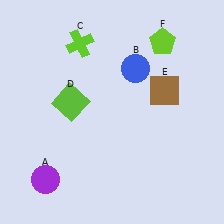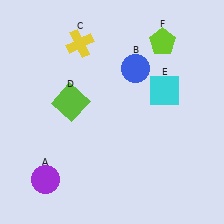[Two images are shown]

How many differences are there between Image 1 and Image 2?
There are 2 differences between the two images.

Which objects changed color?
C changed from lime to yellow. E changed from brown to cyan.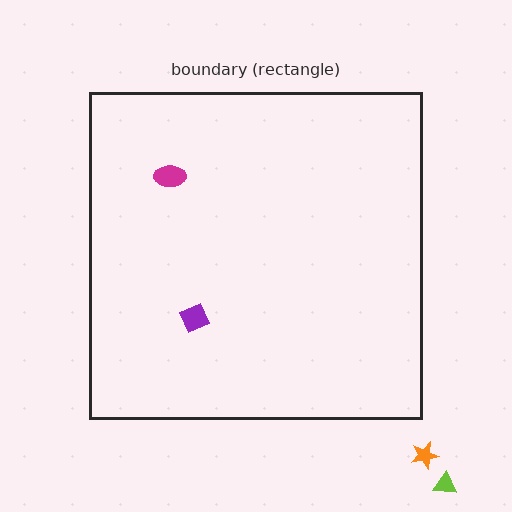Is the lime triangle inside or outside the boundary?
Outside.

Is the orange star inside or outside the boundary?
Outside.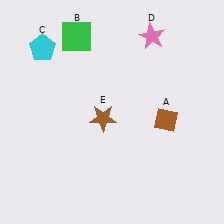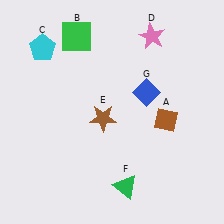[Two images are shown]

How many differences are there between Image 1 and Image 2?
There are 2 differences between the two images.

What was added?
A green triangle (F), a blue diamond (G) were added in Image 2.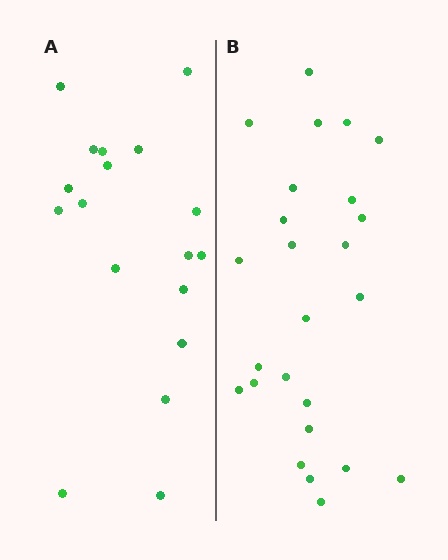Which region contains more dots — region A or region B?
Region B (the right region) has more dots.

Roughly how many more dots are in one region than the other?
Region B has roughly 8 or so more dots than region A.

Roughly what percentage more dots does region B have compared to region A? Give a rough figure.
About 40% more.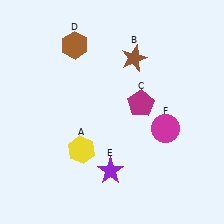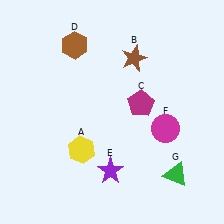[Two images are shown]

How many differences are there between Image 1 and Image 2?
There is 1 difference between the two images.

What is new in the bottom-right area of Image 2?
A green triangle (G) was added in the bottom-right area of Image 2.